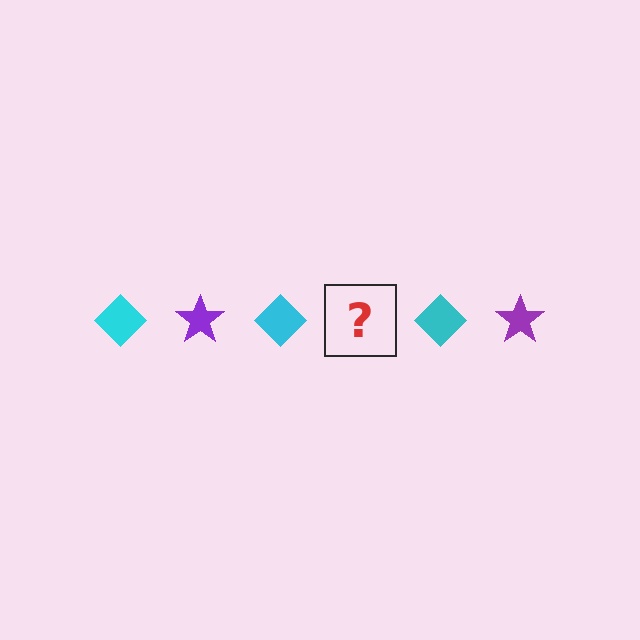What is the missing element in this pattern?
The missing element is a purple star.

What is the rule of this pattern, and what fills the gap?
The rule is that the pattern alternates between cyan diamond and purple star. The gap should be filled with a purple star.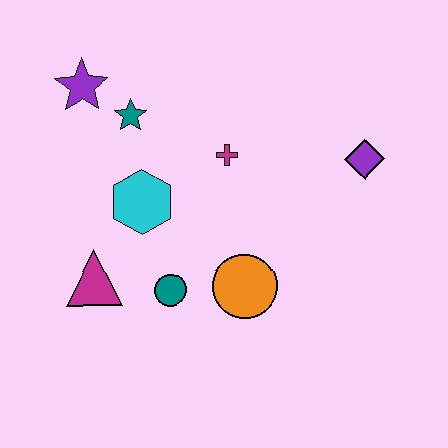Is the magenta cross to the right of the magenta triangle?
Yes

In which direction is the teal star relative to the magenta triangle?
The teal star is above the magenta triangle.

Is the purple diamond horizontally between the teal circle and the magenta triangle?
No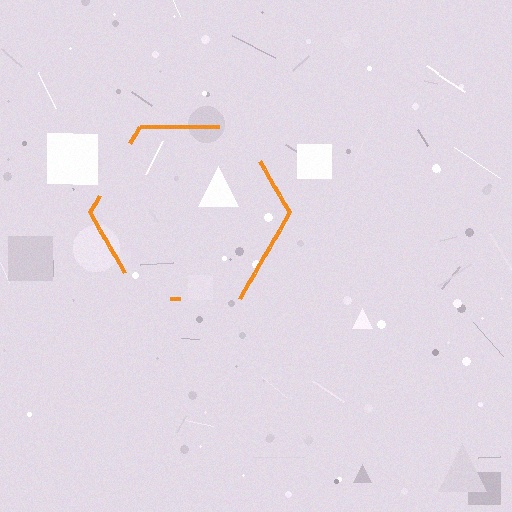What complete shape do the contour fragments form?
The contour fragments form a hexagon.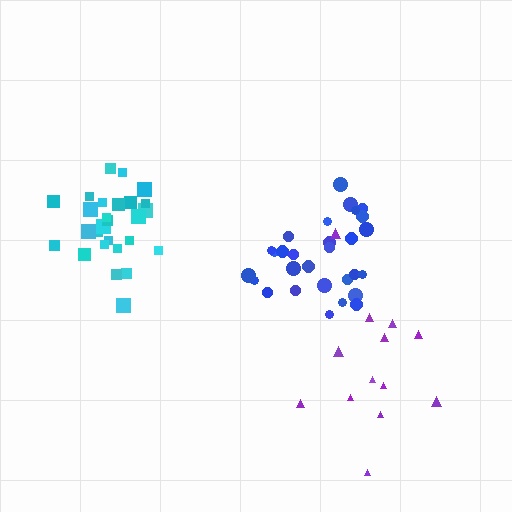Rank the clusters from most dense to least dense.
cyan, blue, purple.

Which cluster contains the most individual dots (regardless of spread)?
Blue (30).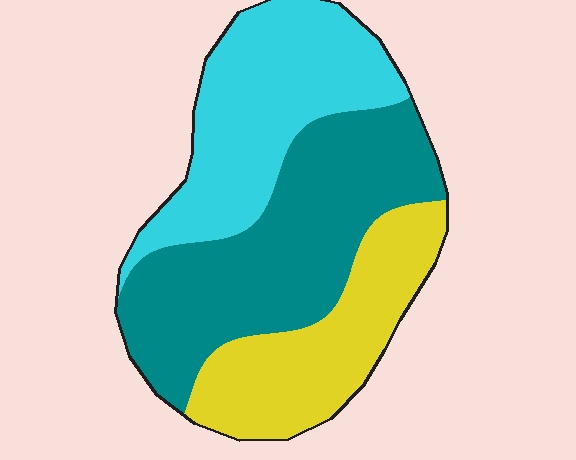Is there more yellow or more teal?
Teal.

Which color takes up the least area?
Yellow, at roughly 25%.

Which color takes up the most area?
Teal, at roughly 40%.